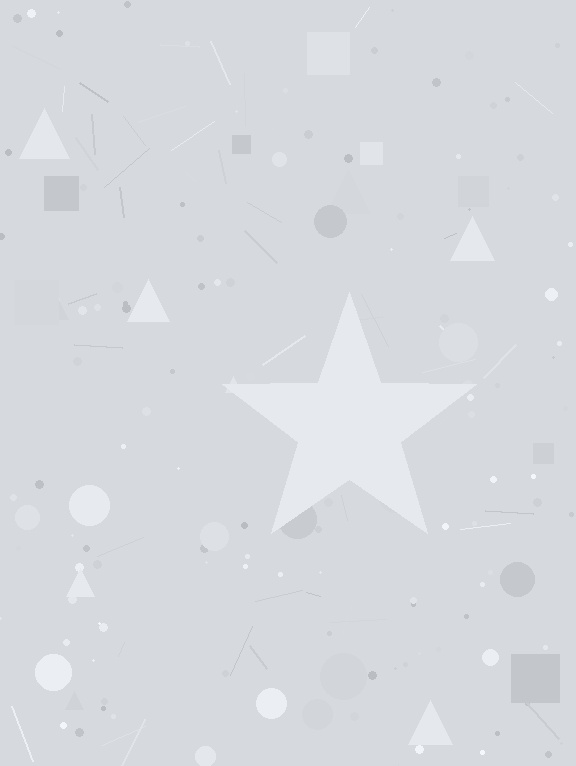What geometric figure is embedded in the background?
A star is embedded in the background.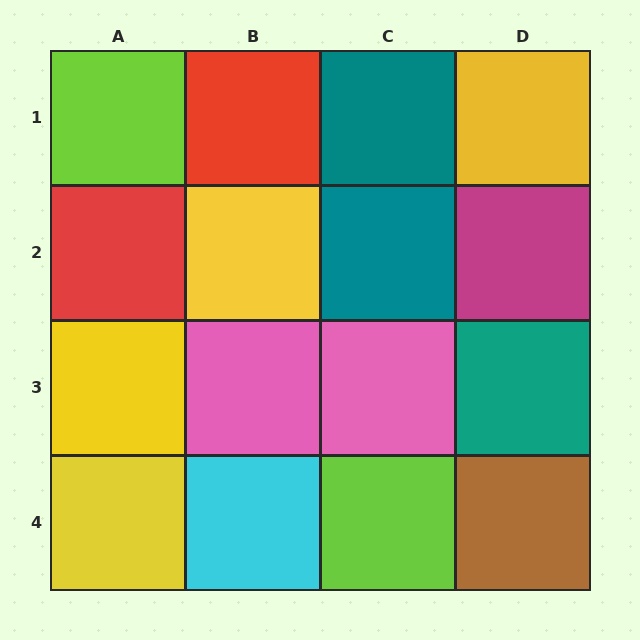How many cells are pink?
2 cells are pink.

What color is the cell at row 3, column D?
Teal.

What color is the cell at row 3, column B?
Pink.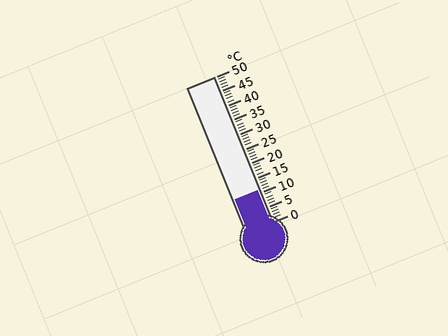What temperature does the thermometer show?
The thermometer shows approximately 11°C.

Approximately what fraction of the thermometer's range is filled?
The thermometer is filled to approximately 20% of its range.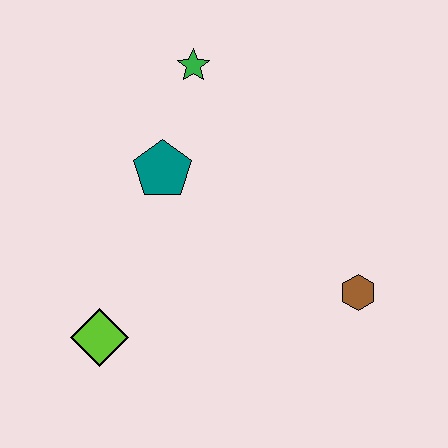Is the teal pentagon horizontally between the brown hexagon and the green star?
No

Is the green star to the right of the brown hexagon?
No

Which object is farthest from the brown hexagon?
The green star is farthest from the brown hexagon.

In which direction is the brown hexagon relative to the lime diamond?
The brown hexagon is to the right of the lime diamond.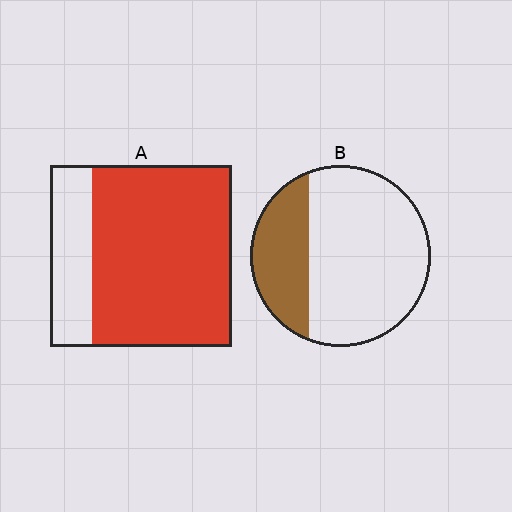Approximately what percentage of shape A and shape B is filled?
A is approximately 75% and B is approximately 30%.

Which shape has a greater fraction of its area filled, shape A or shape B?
Shape A.